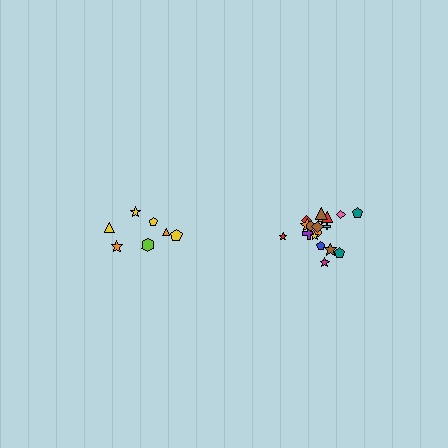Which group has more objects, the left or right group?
The right group.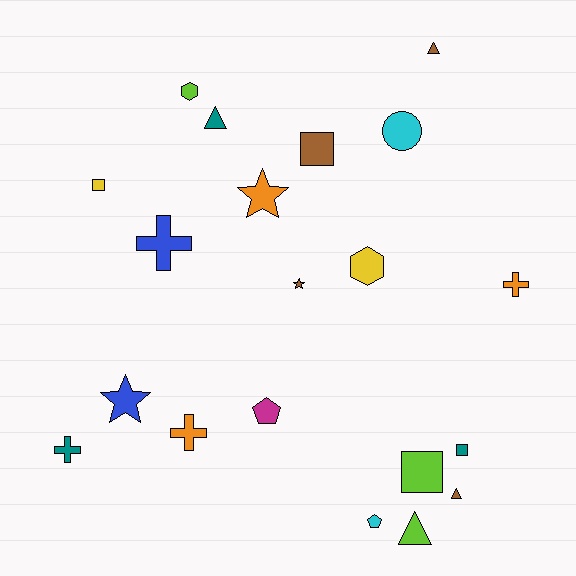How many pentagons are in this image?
There are 2 pentagons.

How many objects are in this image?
There are 20 objects.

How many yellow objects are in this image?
There are 2 yellow objects.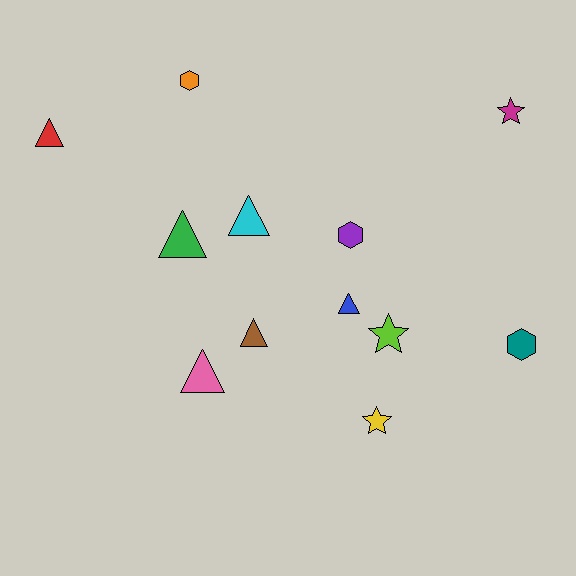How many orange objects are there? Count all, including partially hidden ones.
There is 1 orange object.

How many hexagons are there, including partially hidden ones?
There are 3 hexagons.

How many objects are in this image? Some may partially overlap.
There are 12 objects.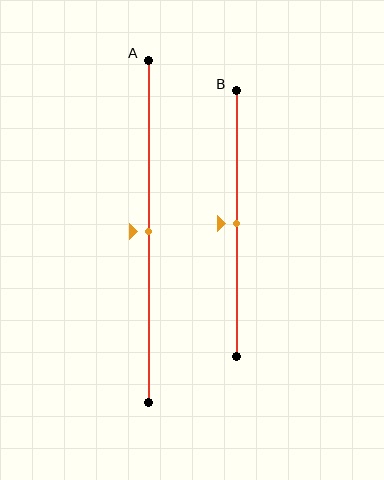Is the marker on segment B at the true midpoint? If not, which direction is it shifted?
Yes, the marker on segment B is at the true midpoint.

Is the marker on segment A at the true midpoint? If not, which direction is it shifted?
Yes, the marker on segment A is at the true midpoint.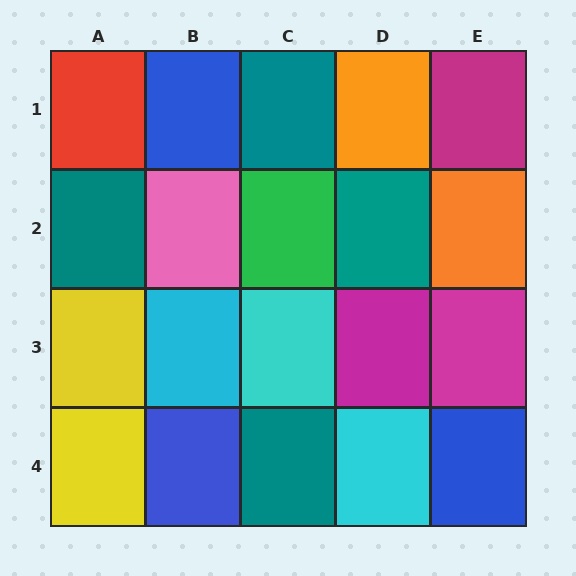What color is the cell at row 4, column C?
Teal.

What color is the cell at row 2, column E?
Orange.